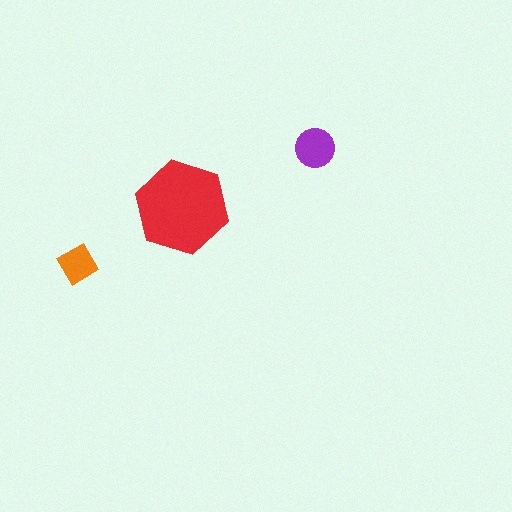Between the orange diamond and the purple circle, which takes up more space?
The purple circle.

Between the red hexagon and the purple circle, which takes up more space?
The red hexagon.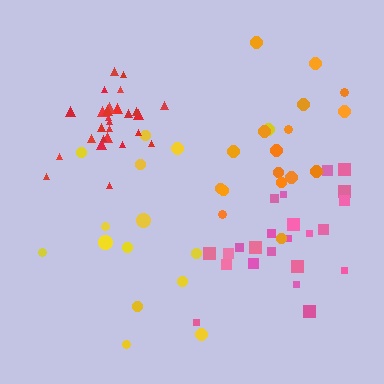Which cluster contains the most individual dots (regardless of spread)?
Red (27).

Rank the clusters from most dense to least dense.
red, orange, pink, yellow.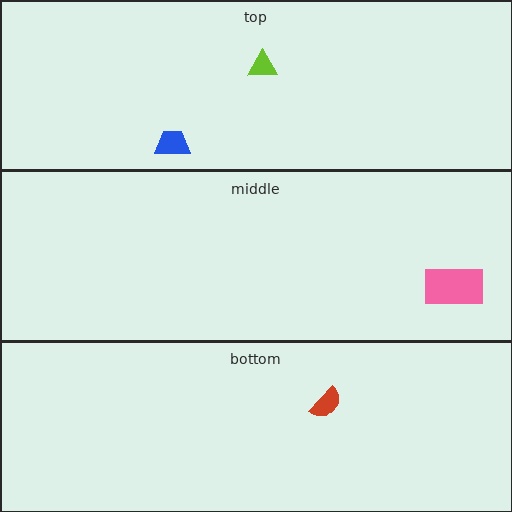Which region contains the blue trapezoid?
The top region.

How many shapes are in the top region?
2.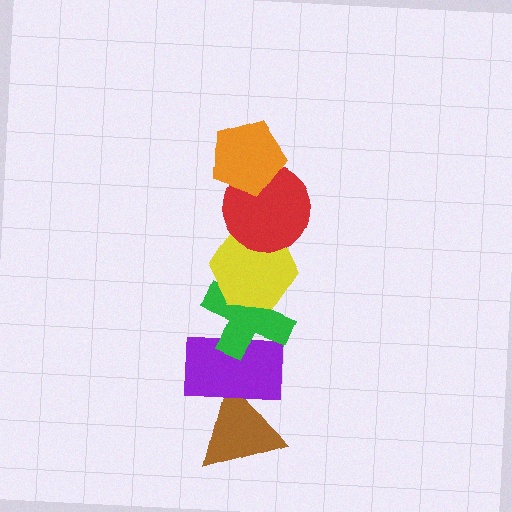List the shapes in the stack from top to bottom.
From top to bottom: the orange pentagon, the red circle, the yellow hexagon, the green cross, the purple rectangle, the brown triangle.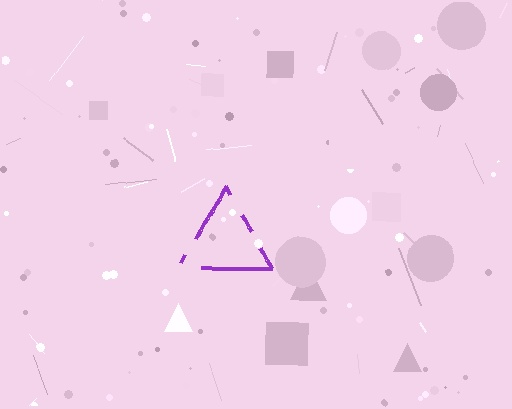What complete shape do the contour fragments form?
The contour fragments form a triangle.